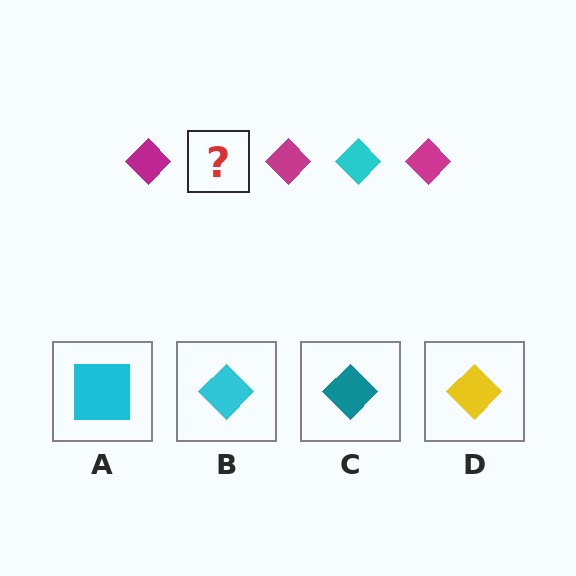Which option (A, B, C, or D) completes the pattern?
B.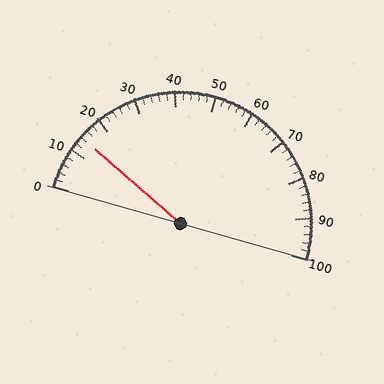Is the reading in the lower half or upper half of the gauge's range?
The reading is in the lower half of the range (0 to 100).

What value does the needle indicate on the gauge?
The needle indicates approximately 14.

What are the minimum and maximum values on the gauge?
The gauge ranges from 0 to 100.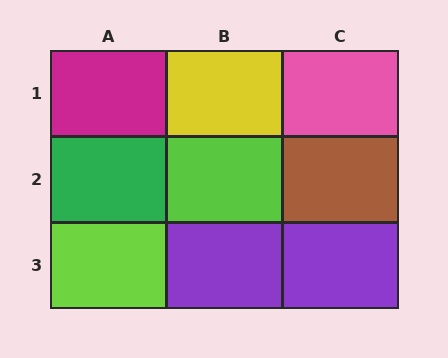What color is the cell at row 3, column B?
Purple.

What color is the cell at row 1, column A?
Magenta.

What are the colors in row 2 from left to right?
Green, lime, brown.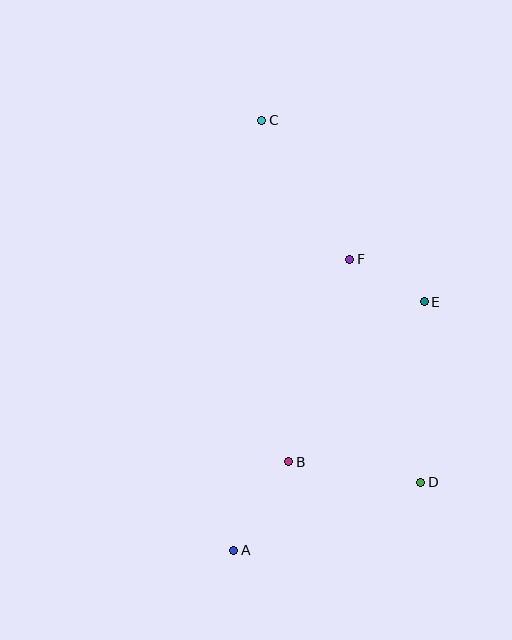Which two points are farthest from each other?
Points A and C are farthest from each other.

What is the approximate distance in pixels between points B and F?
The distance between B and F is approximately 212 pixels.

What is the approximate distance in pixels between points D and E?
The distance between D and E is approximately 181 pixels.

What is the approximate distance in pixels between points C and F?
The distance between C and F is approximately 164 pixels.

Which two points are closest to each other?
Points E and F are closest to each other.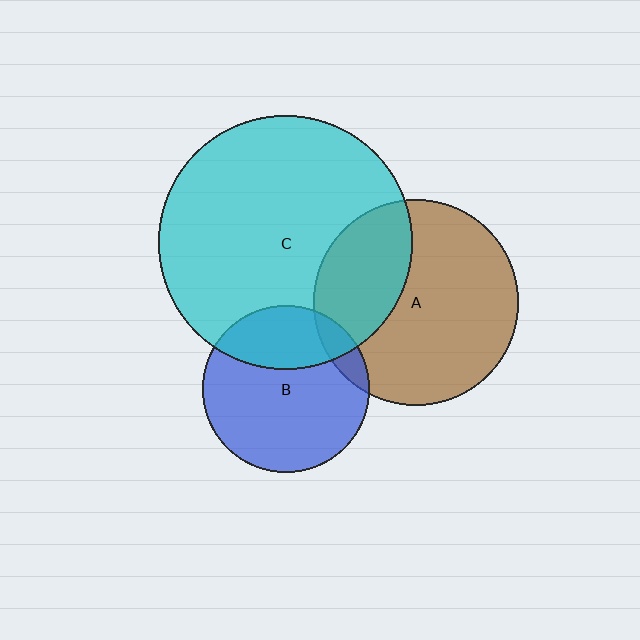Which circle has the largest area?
Circle C (cyan).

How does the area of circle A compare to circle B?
Approximately 1.5 times.